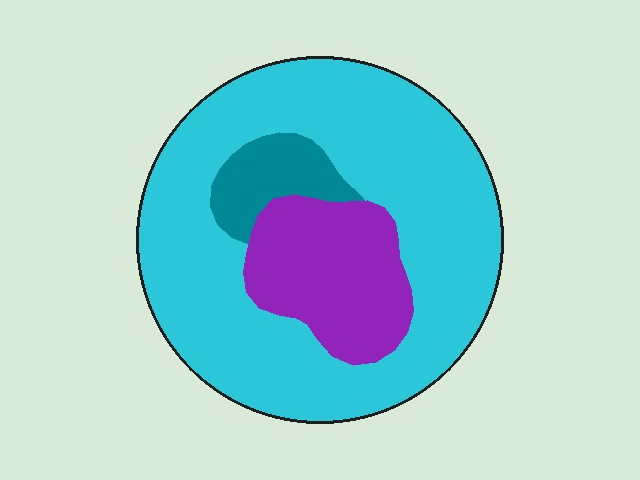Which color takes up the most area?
Cyan, at roughly 70%.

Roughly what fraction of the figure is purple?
Purple takes up about one fifth (1/5) of the figure.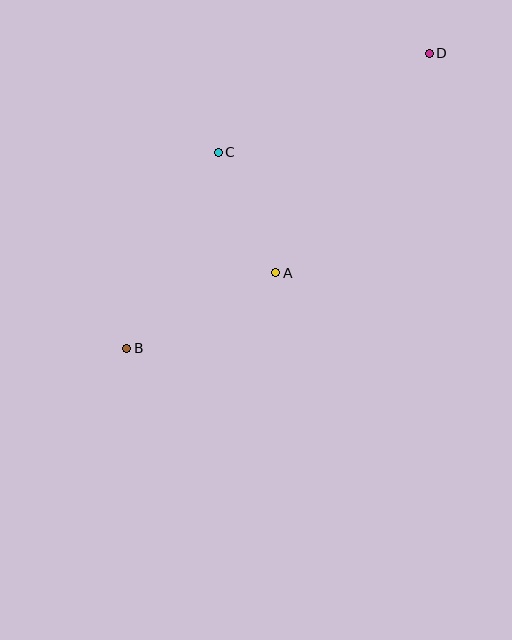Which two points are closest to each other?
Points A and C are closest to each other.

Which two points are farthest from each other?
Points B and D are farthest from each other.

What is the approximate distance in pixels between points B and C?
The distance between B and C is approximately 216 pixels.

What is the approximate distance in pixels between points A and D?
The distance between A and D is approximately 268 pixels.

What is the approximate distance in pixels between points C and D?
The distance between C and D is approximately 233 pixels.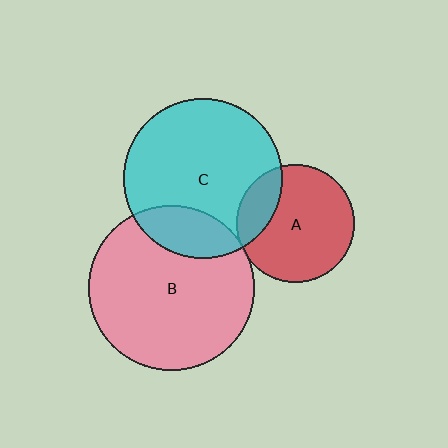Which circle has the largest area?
Circle B (pink).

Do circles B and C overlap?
Yes.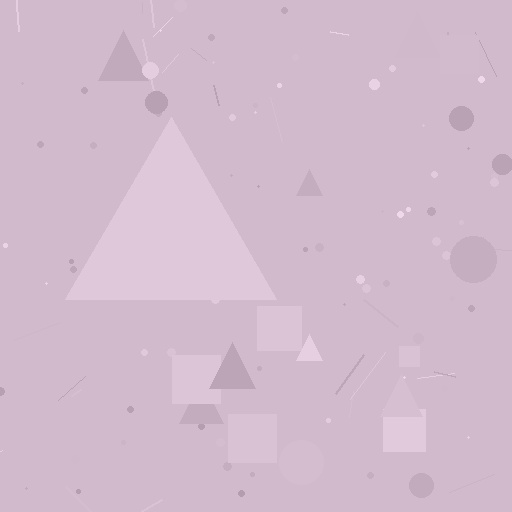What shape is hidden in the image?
A triangle is hidden in the image.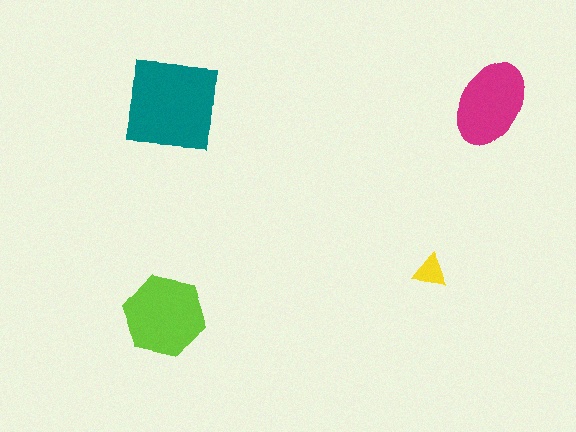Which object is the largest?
The teal square.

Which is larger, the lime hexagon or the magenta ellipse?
The lime hexagon.